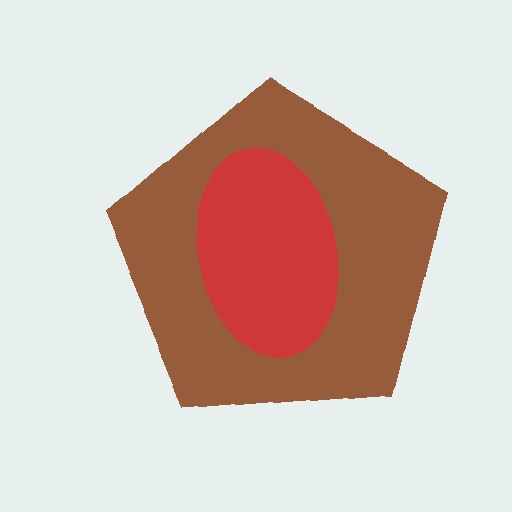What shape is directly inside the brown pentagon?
The red ellipse.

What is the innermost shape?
The red ellipse.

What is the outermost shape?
The brown pentagon.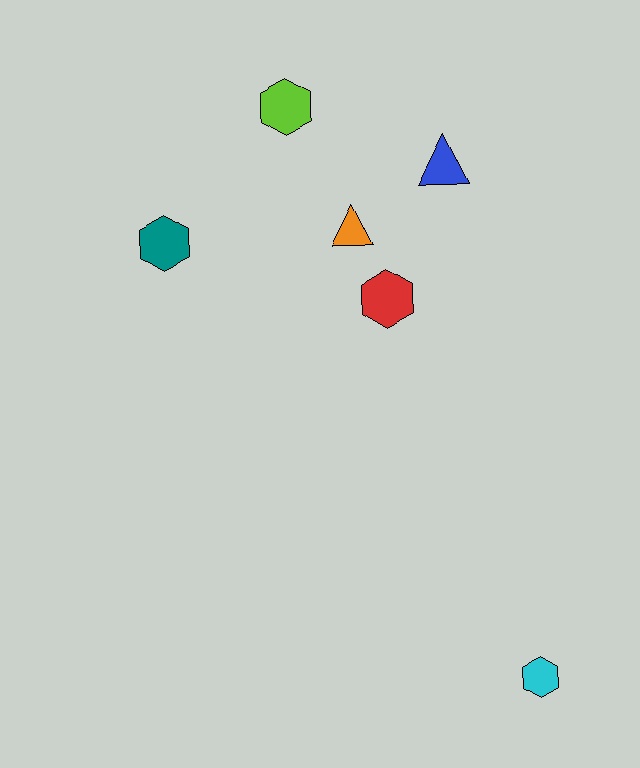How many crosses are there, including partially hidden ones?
There are no crosses.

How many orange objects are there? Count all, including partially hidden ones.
There is 1 orange object.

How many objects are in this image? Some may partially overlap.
There are 6 objects.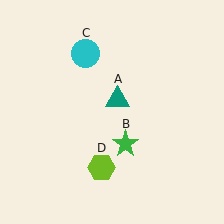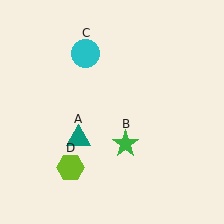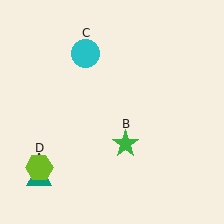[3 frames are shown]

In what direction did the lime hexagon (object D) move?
The lime hexagon (object D) moved left.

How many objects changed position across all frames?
2 objects changed position: teal triangle (object A), lime hexagon (object D).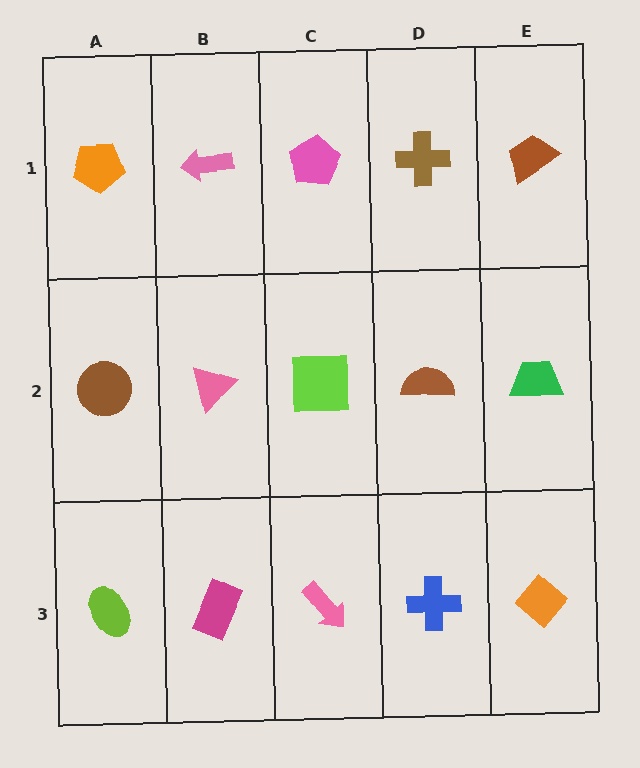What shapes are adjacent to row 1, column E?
A green trapezoid (row 2, column E), a brown cross (row 1, column D).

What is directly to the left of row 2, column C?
A pink triangle.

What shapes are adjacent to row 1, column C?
A lime square (row 2, column C), a pink arrow (row 1, column B), a brown cross (row 1, column D).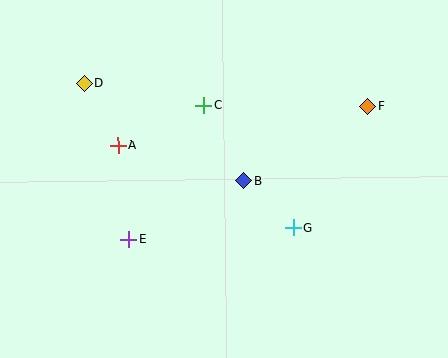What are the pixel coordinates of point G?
Point G is at (293, 228).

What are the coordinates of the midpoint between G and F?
The midpoint between G and F is at (330, 167).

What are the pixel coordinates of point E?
Point E is at (128, 240).